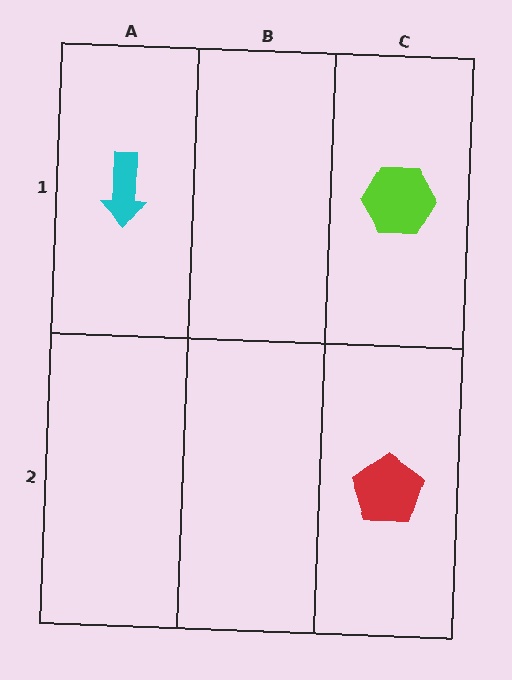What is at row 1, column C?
A lime hexagon.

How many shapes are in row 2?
1 shape.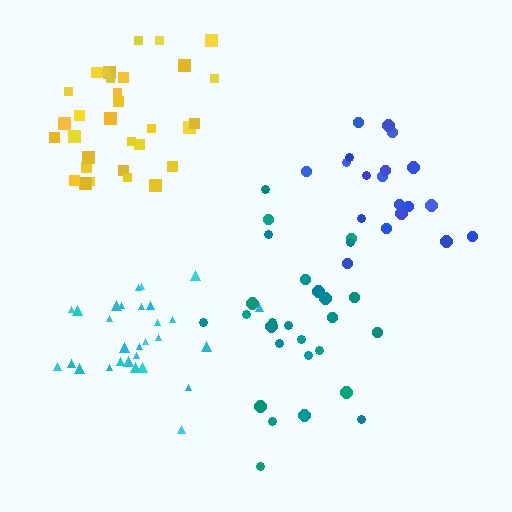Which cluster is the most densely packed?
Cyan.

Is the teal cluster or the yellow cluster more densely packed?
Yellow.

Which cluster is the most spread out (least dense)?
Teal.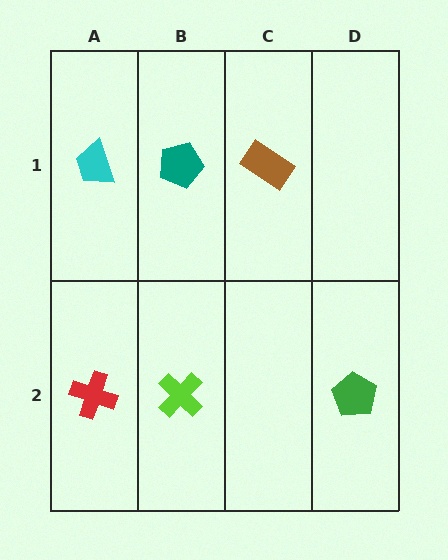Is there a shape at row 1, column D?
No, that cell is empty.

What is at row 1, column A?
A cyan trapezoid.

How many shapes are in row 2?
3 shapes.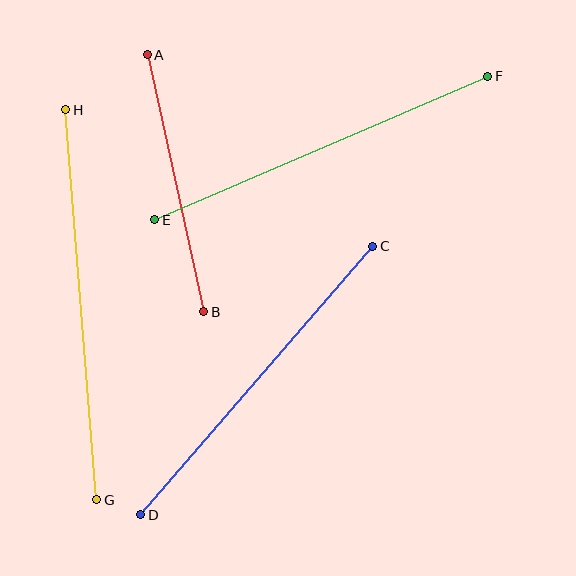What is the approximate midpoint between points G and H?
The midpoint is at approximately (81, 305) pixels.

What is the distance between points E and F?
The distance is approximately 363 pixels.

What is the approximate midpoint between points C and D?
The midpoint is at approximately (257, 381) pixels.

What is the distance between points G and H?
The distance is approximately 391 pixels.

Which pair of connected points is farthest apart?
Points G and H are farthest apart.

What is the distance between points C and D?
The distance is approximately 355 pixels.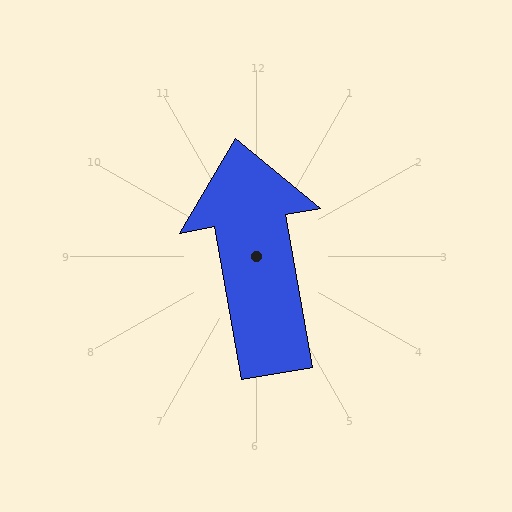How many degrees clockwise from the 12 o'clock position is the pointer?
Approximately 350 degrees.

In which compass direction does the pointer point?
North.